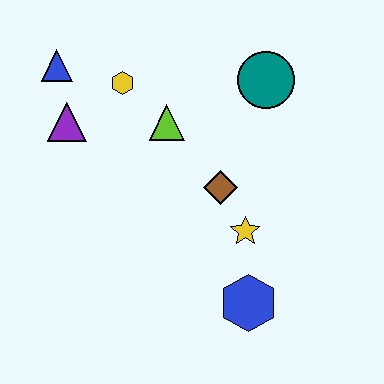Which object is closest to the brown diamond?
The yellow star is closest to the brown diamond.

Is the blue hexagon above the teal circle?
No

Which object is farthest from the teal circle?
The blue hexagon is farthest from the teal circle.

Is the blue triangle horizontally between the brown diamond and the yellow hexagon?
No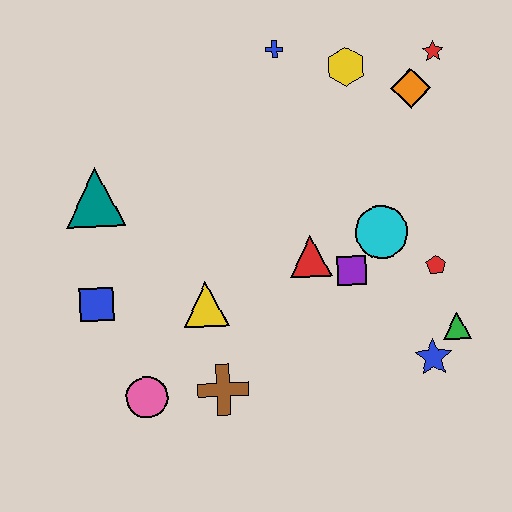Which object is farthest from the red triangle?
The red star is farthest from the red triangle.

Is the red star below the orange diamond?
No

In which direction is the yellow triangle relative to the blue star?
The yellow triangle is to the left of the blue star.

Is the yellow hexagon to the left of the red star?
Yes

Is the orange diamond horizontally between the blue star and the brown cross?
Yes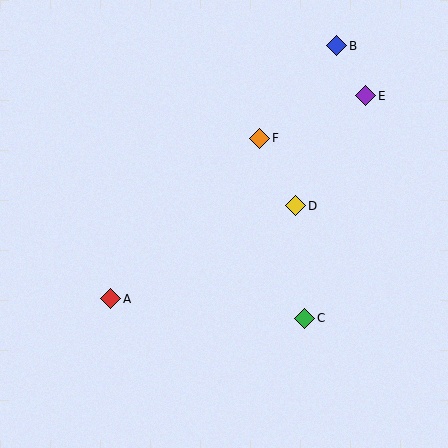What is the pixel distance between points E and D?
The distance between E and D is 130 pixels.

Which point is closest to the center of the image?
Point D at (296, 206) is closest to the center.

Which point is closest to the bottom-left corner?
Point A is closest to the bottom-left corner.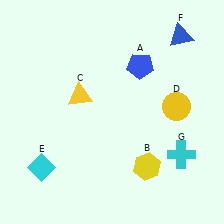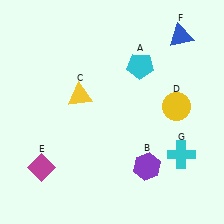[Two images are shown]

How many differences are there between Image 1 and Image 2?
There are 3 differences between the two images.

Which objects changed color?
A changed from blue to cyan. B changed from yellow to purple. E changed from cyan to magenta.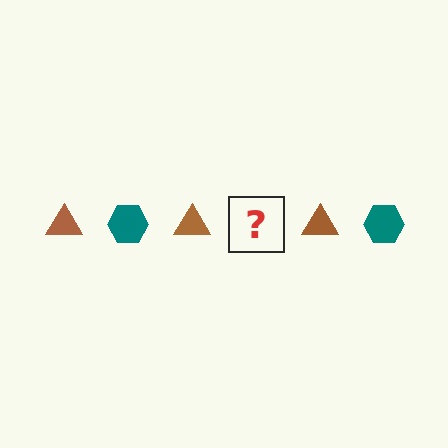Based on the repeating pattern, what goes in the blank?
The blank should be a teal hexagon.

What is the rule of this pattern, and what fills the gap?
The rule is that the pattern alternates between brown triangle and teal hexagon. The gap should be filled with a teal hexagon.